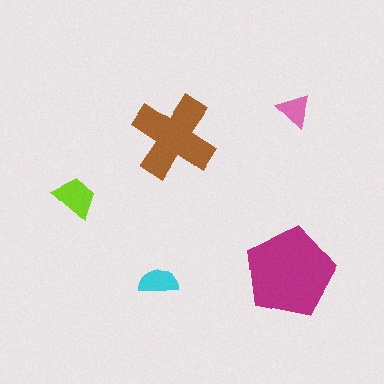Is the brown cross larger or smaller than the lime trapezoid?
Larger.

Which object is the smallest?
The pink triangle.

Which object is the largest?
The magenta pentagon.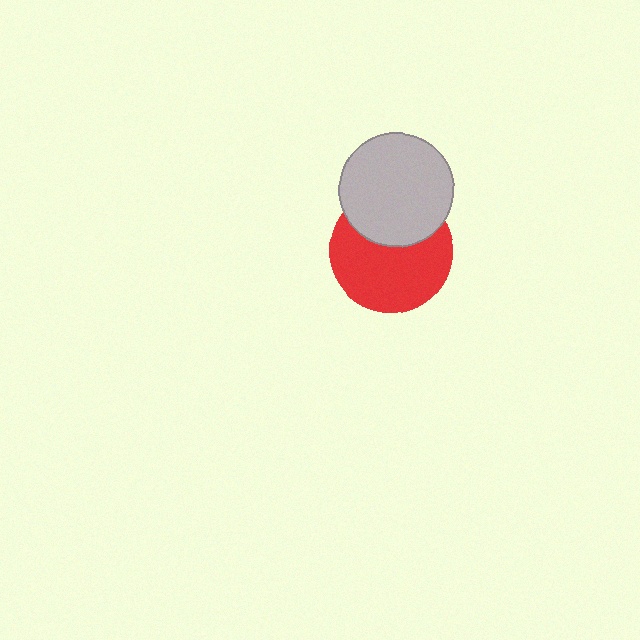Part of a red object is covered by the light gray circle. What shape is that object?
It is a circle.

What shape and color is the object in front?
The object in front is a light gray circle.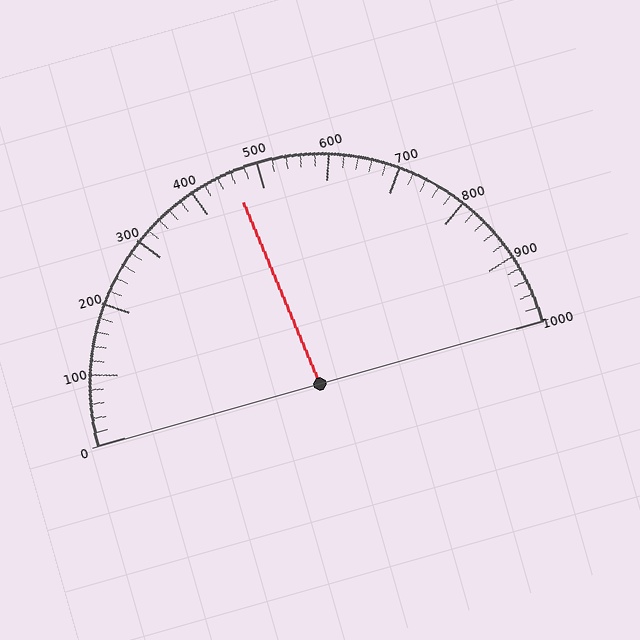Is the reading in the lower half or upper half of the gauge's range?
The reading is in the lower half of the range (0 to 1000).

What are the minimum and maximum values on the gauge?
The gauge ranges from 0 to 1000.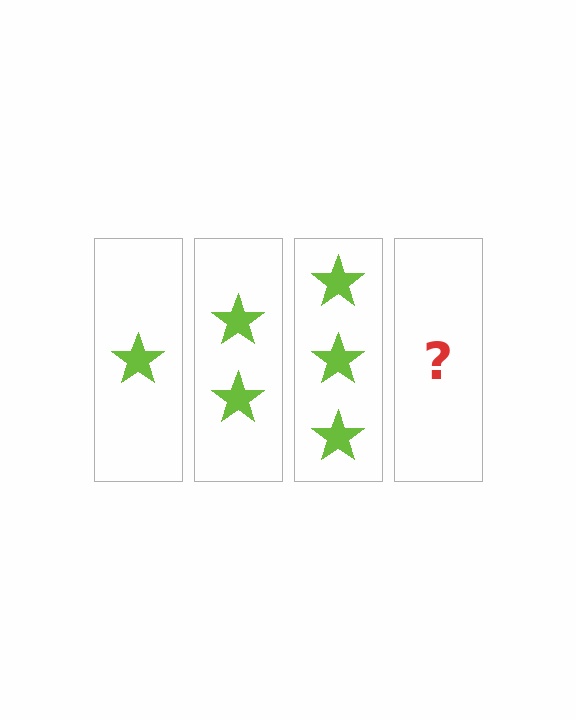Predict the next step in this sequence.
The next step is 4 stars.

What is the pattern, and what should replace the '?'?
The pattern is that each step adds one more star. The '?' should be 4 stars.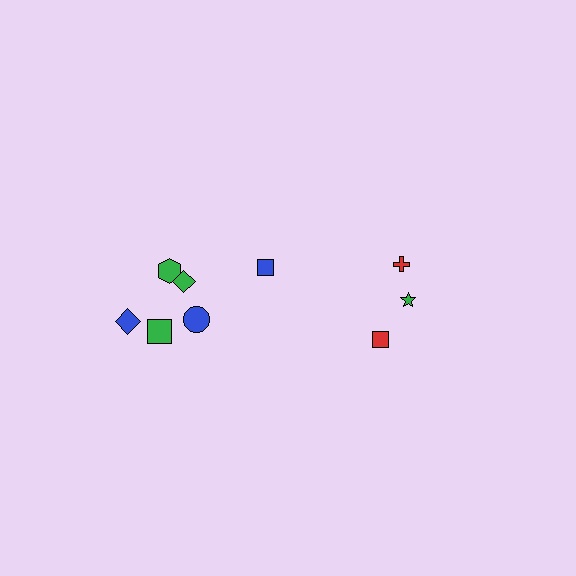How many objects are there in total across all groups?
There are 9 objects.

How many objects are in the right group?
There are 3 objects.